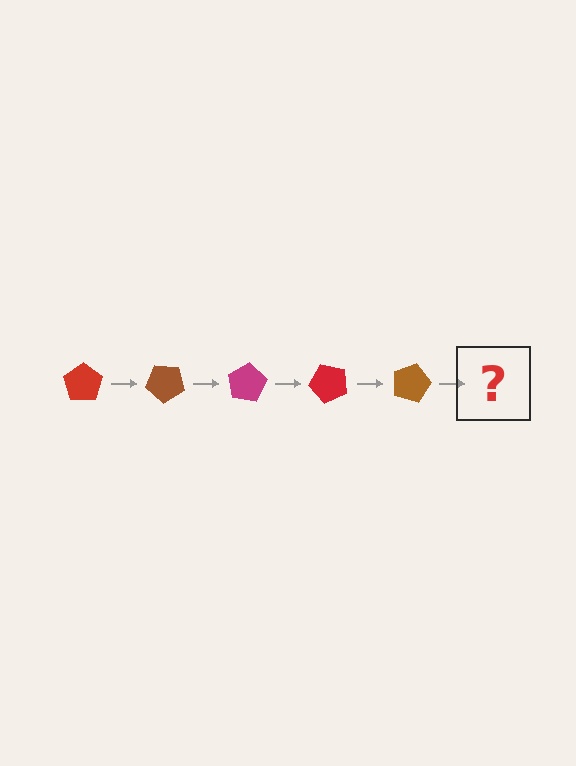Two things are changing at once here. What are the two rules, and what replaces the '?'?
The two rules are that it rotates 40 degrees each step and the color cycles through red, brown, and magenta. The '?' should be a magenta pentagon, rotated 200 degrees from the start.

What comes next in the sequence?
The next element should be a magenta pentagon, rotated 200 degrees from the start.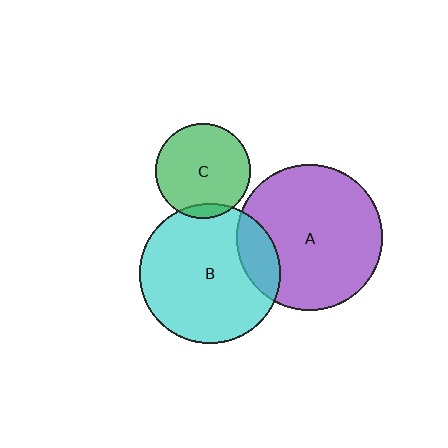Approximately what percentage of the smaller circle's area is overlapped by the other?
Approximately 10%.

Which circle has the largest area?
Circle A (purple).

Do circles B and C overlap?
Yes.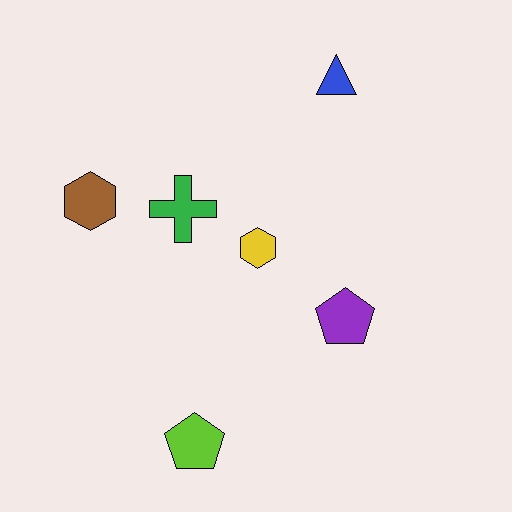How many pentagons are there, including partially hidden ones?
There are 2 pentagons.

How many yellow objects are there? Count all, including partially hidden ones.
There is 1 yellow object.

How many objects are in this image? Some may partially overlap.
There are 6 objects.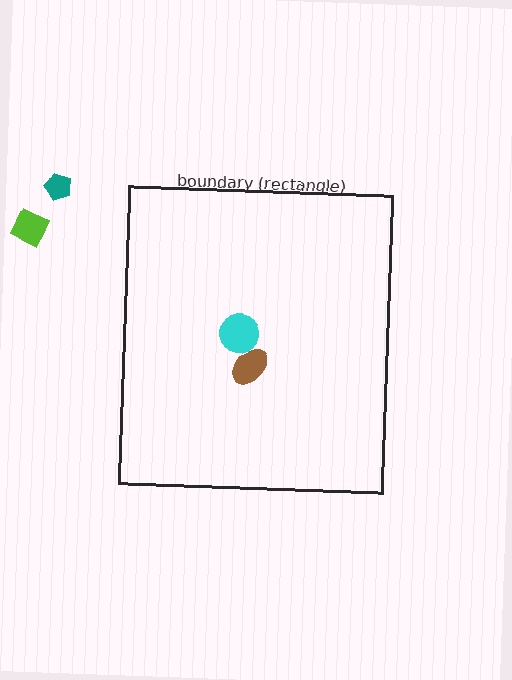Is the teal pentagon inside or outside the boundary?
Outside.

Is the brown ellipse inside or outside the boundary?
Inside.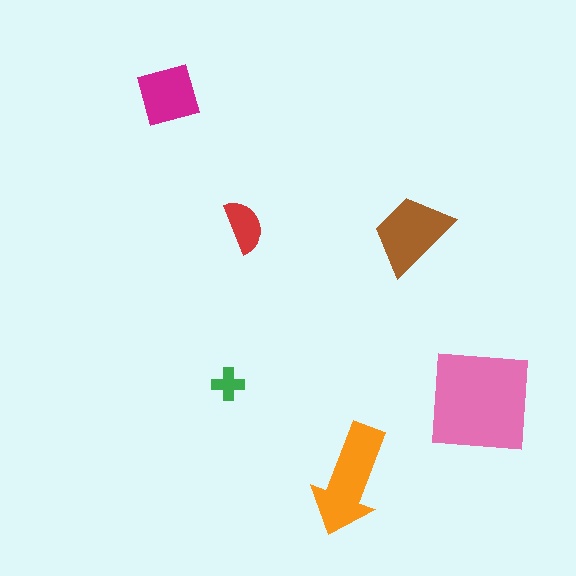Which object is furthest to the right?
The pink square is rightmost.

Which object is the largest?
The pink square.